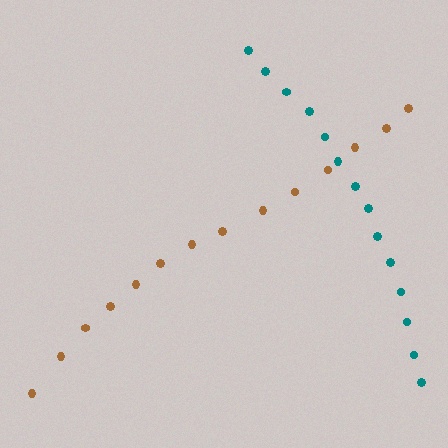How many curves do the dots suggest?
There are 2 distinct paths.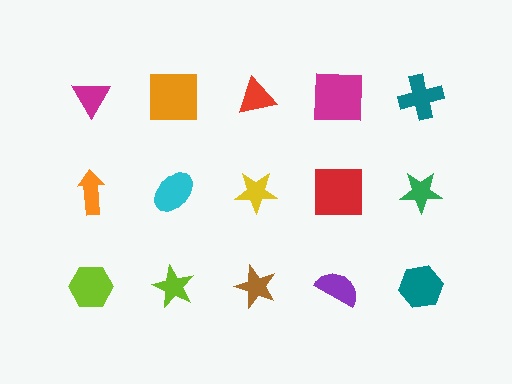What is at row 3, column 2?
A lime star.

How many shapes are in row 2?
5 shapes.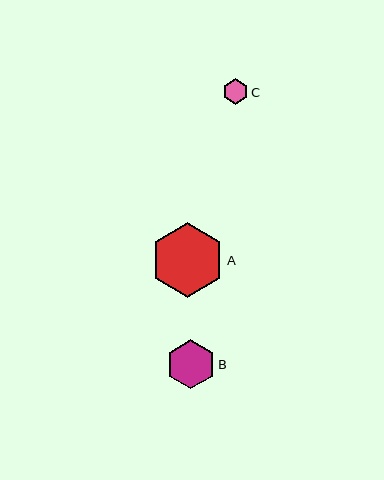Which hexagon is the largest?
Hexagon A is the largest with a size of approximately 74 pixels.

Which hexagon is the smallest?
Hexagon C is the smallest with a size of approximately 26 pixels.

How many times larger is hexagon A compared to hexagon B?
Hexagon A is approximately 1.5 times the size of hexagon B.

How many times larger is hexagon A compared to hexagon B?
Hexagon A is approximately 1.5 times the size of hexagon B.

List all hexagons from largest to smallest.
From largest to smallest: A, B, C.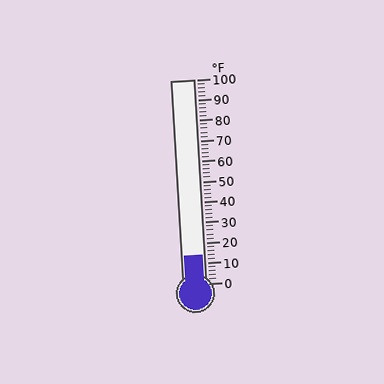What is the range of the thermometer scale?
The thermometer scale ranges from 0°F to 100°F.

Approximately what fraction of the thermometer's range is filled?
The thermometer is filled to approximately 15% of its range.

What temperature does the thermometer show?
The thermometer shows approximately 14°F.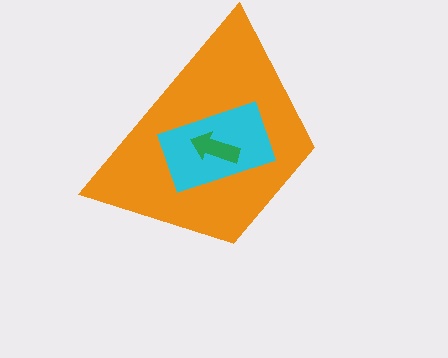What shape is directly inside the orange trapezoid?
The cyan rectangle.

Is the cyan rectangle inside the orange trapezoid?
Yes.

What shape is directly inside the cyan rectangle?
The green arrow.